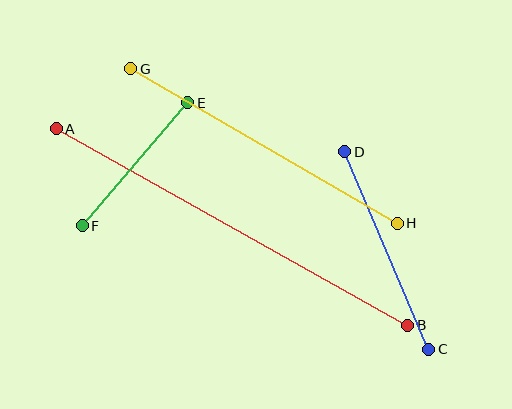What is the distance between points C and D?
The distance is approximately 215 pixels.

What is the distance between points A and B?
The distance is approximately 403 pixels.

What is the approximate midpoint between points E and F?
The midpoint is at approximately (135, 164) pixels.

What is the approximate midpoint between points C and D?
The midpoint is at approximately (387, 251) pixels.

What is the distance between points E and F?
The distance is approximately 162 pixels.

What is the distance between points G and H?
The distance is approximately 308 pixels.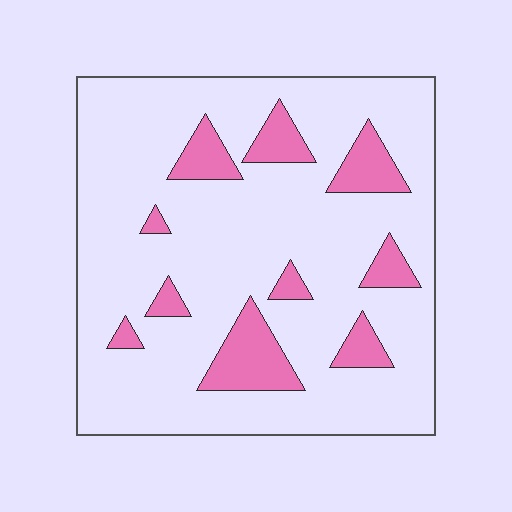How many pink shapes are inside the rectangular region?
10.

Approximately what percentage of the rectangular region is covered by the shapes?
Approximately 15%.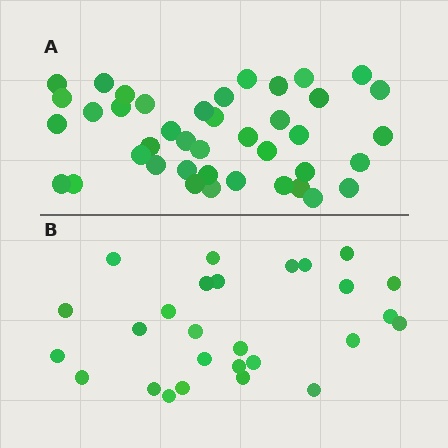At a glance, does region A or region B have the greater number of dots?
Region A (the top region) has more dots.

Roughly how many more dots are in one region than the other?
Region A has approximately 15 more dots than region B.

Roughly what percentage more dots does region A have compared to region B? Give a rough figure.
About 50% more.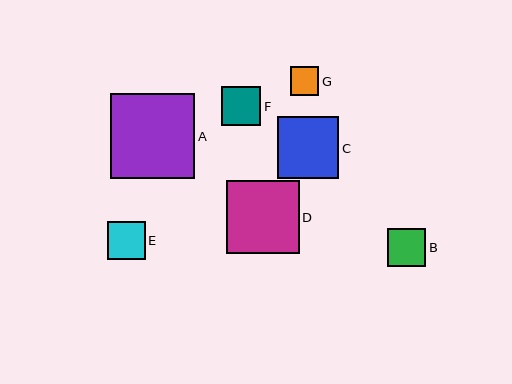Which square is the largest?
Square A is the largest with a size of approximately 85 pixels.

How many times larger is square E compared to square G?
Square E is approximately 1.3 times the size of square G.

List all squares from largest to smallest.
From largest to smallest: A, D, C, F, B, E, G.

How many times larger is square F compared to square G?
Square F is approximately 1.4 times the size of square G.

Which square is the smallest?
Square G is the smallest with a size of approximately 29 pixels.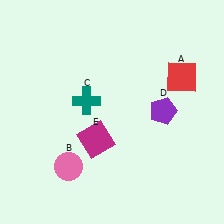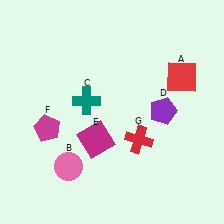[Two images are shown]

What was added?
A magenta pentagon (F), a red cross (G) were added in Image 2.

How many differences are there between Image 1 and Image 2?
There are 2 differences between the two images.